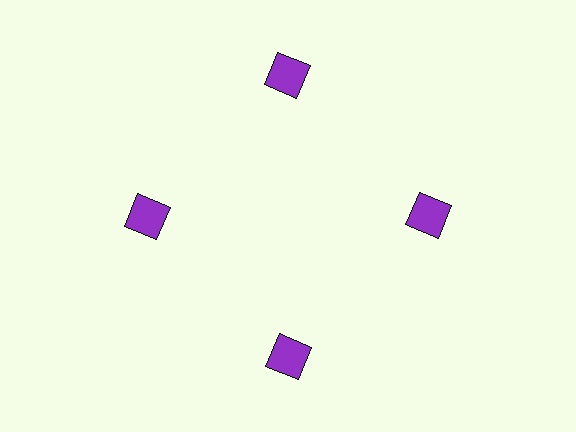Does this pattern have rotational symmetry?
Yes, this pattern has 4-fold rotational symmetry. It looks the same after rotating 90 degrees around the center.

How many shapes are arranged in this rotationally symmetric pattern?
There are 4 shapes, arranged in 4 groups of 1.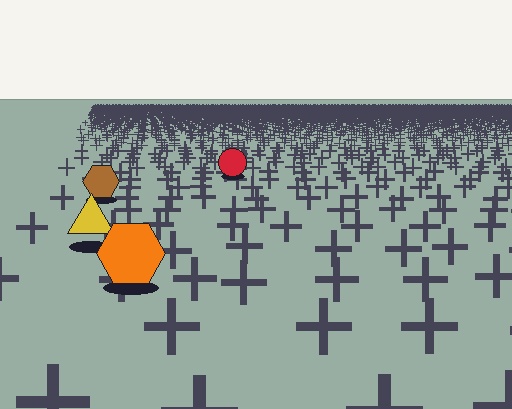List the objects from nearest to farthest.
From nearest to farthest: the orange hexagon, the yellow triangle, the brown hexagon, the red circle.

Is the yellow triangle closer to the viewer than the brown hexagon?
Yes. The yellow triangle is closer — you can tell from the texture gradient: the ground texture is coarser near it.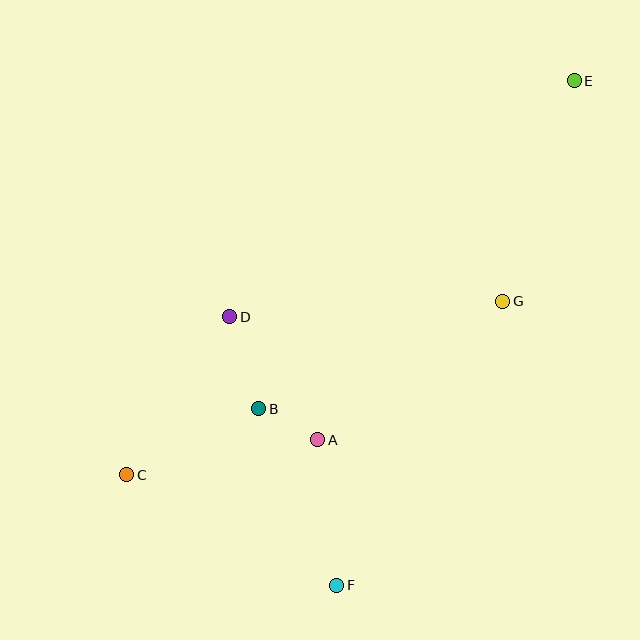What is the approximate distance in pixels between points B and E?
The distance between B and E is approximately 455 pixels.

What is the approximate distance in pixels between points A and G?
The distance between A and G is approximately 231 pixels.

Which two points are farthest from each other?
Points C and E are farthest from each other.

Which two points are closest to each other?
Points A and B are closest to each other.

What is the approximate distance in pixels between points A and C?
The distance between A and C is approximately 194 pixels.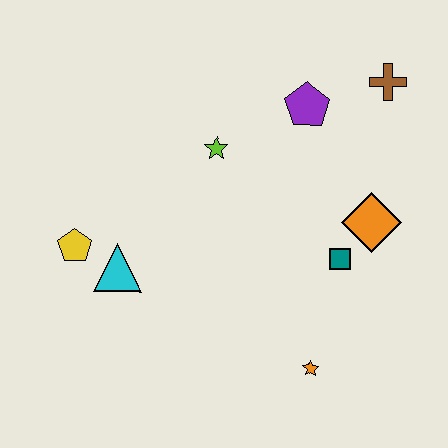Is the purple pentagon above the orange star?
Yes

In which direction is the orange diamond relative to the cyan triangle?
The orange diamond is to the right of the cyan triangle.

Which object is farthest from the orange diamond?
The yellow pentagon is farthest from the orange diamond.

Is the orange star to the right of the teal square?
No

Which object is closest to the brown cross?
The purple pentagon is closest to the brown cross.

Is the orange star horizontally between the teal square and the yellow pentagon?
Yes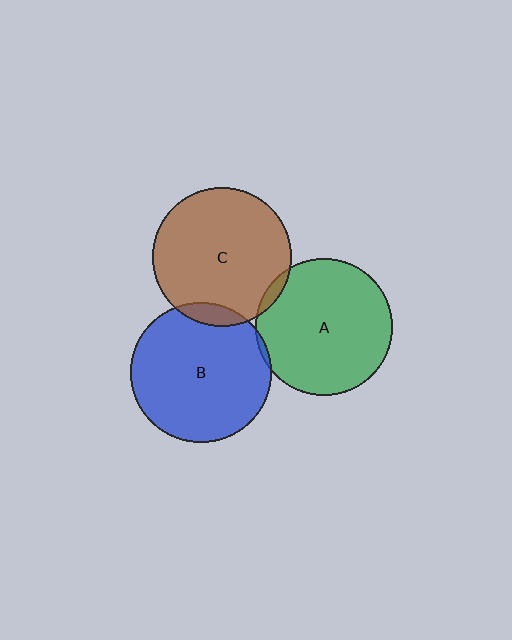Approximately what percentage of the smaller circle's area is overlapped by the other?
Approximately 10%.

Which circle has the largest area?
Circle B (blue).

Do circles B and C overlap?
Yes.